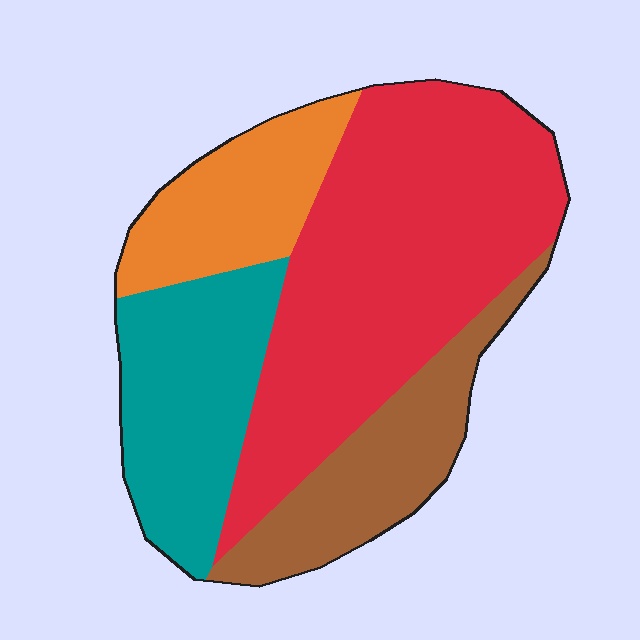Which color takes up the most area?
Red, at roughly 45%.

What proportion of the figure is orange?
Orange takes up about one sixth (1/6) of the figure.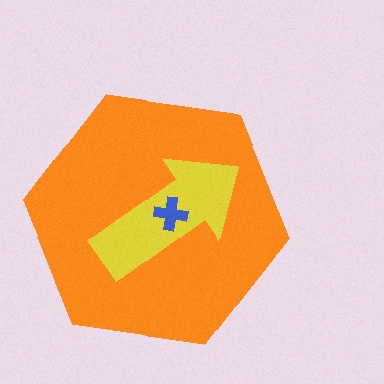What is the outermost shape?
The orange hexagon.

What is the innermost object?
The blue cross.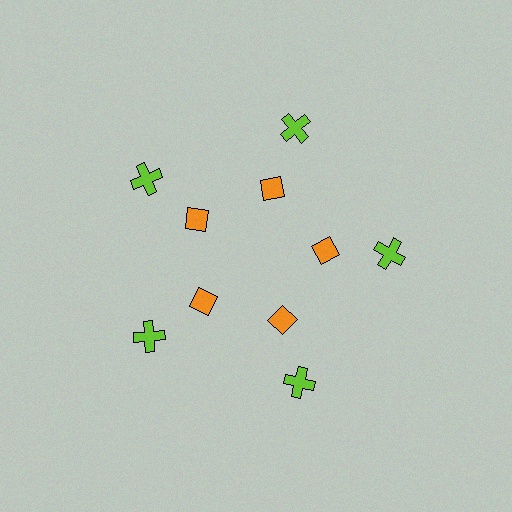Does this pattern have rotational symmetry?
Yes, this pattern has 5-fold rotational symmetry. It looks the same after rotating 72 degrees around the center.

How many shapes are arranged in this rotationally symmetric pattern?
There are 10 shapes, arranged in 5 groups of 2.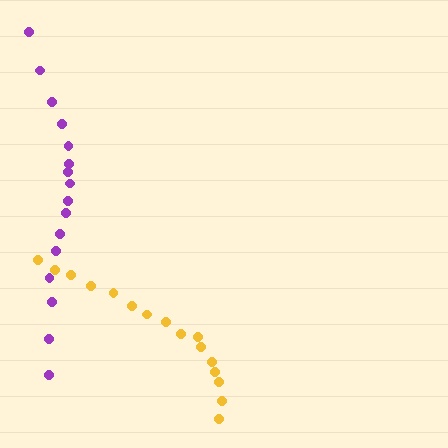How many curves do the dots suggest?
There are 2 distinct paths.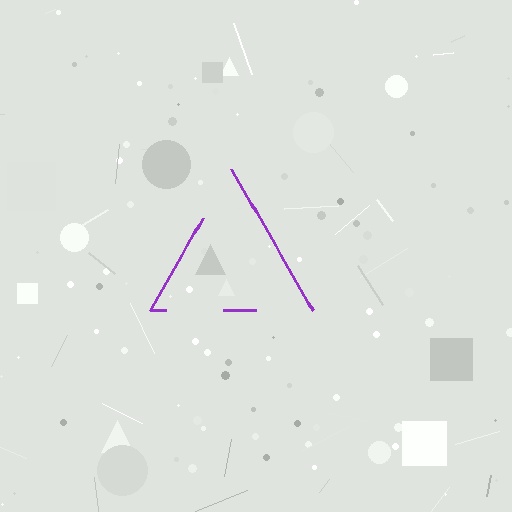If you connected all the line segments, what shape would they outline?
They would outline a triangle.